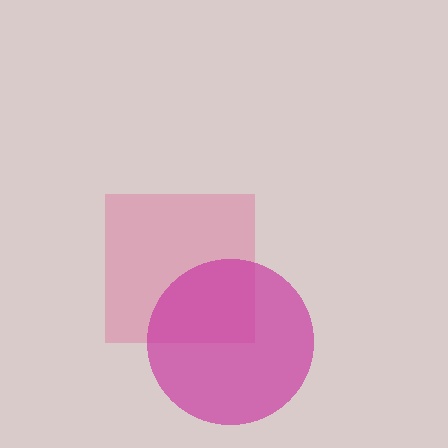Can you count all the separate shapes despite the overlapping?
Yes, there are 2 separate shapes.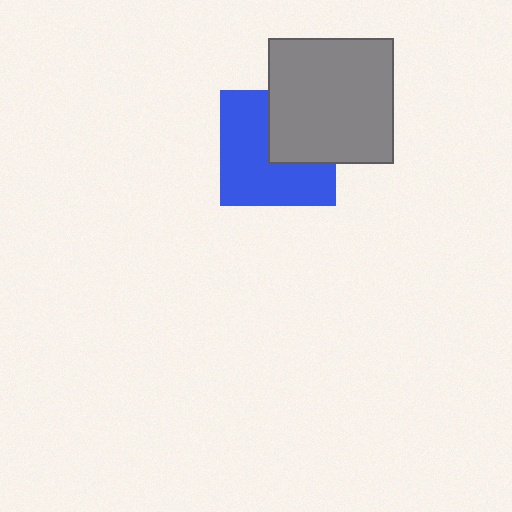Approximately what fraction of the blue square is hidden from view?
Roughly 37% of the blue square is hidden behind the gray square.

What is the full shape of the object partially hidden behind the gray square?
The partially hidden object is a blue square.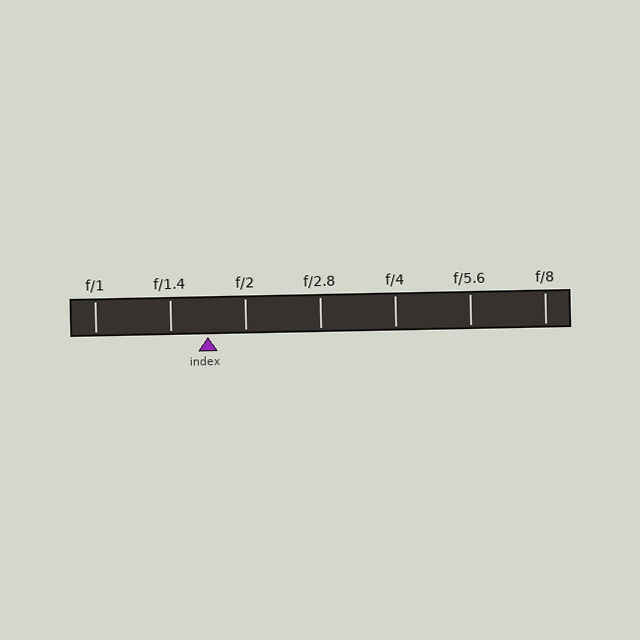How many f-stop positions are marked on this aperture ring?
There are 7 f-stop positions marked.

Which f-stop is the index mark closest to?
The index mark is closest to f/1.4.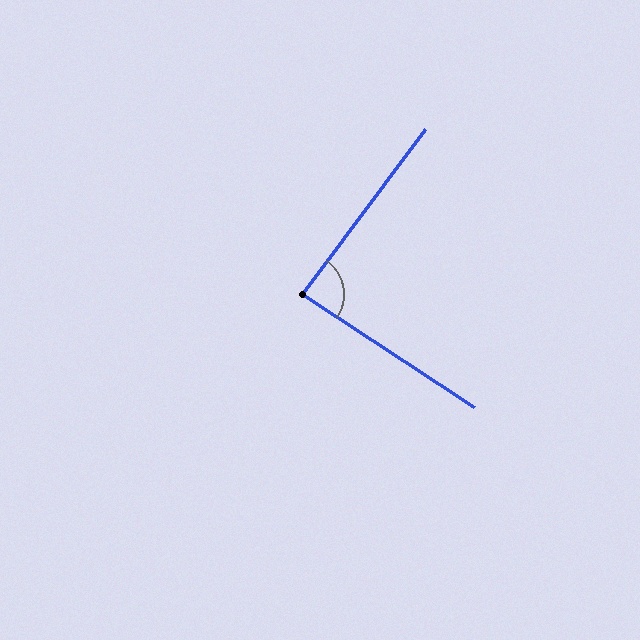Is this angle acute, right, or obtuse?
It is approximately a right angle.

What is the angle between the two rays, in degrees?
Approximately 87 degrees.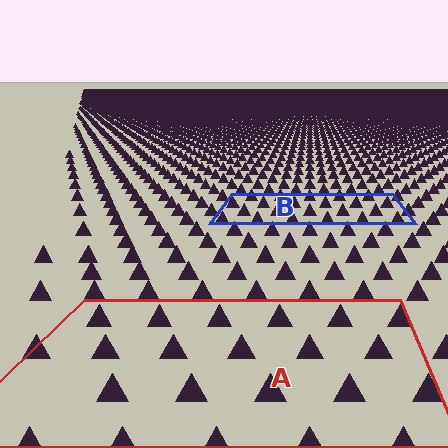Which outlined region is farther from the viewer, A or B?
Region B is farther from the viewer — the texture elements inside it appear smaller and more densely packed.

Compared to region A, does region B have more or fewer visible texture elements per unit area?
Region B has more texture elements per unit area — they are packed more densely because it is farther away.